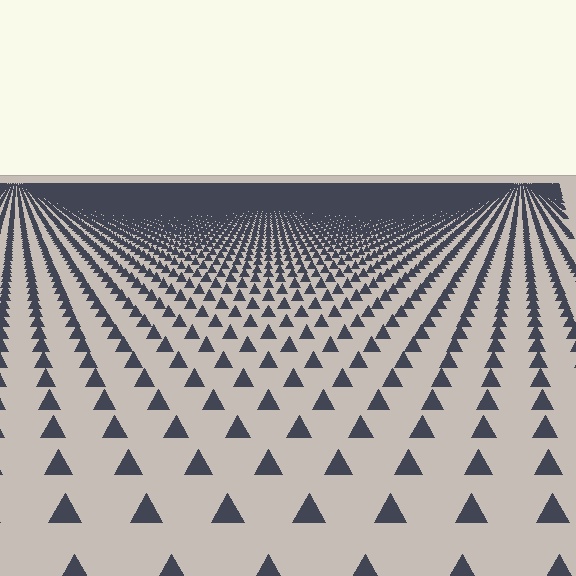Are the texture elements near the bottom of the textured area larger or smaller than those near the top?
Larger. Near the bottom, elements are closer to the viewer and appear at a bigger on-screen size.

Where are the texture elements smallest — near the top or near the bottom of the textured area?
Near the top.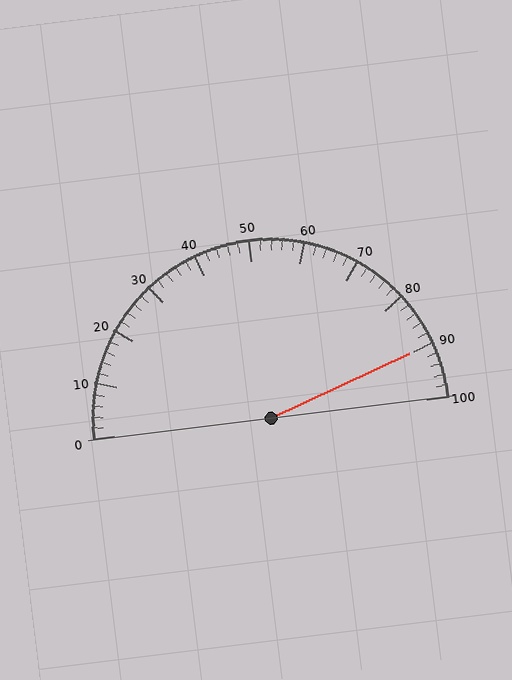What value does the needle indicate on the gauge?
The needle indicates approximately 90.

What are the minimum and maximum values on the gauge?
The gauge ranges from 0 to 100.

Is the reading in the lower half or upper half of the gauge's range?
The reading is in the upper half of the range (0 to 100).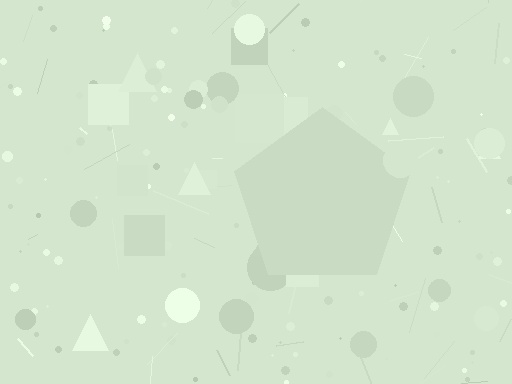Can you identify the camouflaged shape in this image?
The camouflaged shape is a pentagon.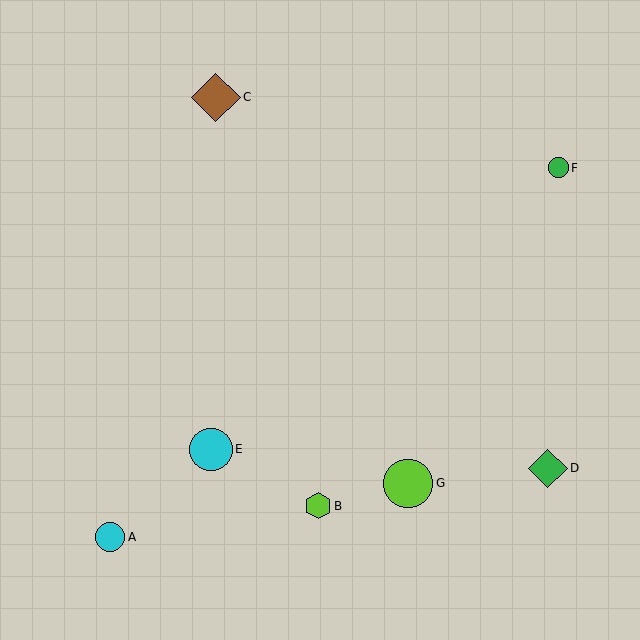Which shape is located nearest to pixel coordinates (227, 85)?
The brown diamond (labeled C) at (216, 97) is nearest to that location.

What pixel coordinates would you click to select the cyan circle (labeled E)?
Click at (211, 449) to select the cyan circle E.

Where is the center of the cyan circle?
The center of the cyan circle is at (110, 537).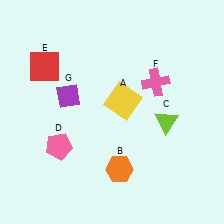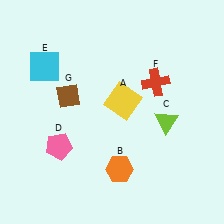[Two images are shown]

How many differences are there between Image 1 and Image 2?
There are 3 differences between the two images.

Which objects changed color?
E changed from red to cyan. F changed from pink to red. G changed from purple to brown.